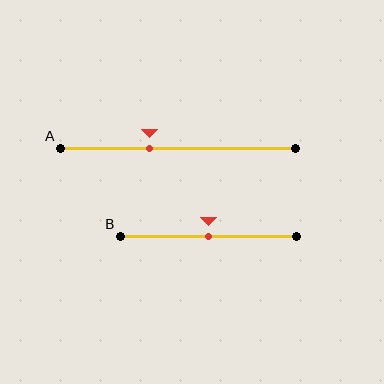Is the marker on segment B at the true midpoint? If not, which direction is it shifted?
Yes, the marker on segment B is at the true midpoint.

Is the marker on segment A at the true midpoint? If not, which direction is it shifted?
No, the marker on segment A is shifted to the left by about 12% of the segment length.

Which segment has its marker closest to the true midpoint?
Segment B has its marker closest to the true midpoint.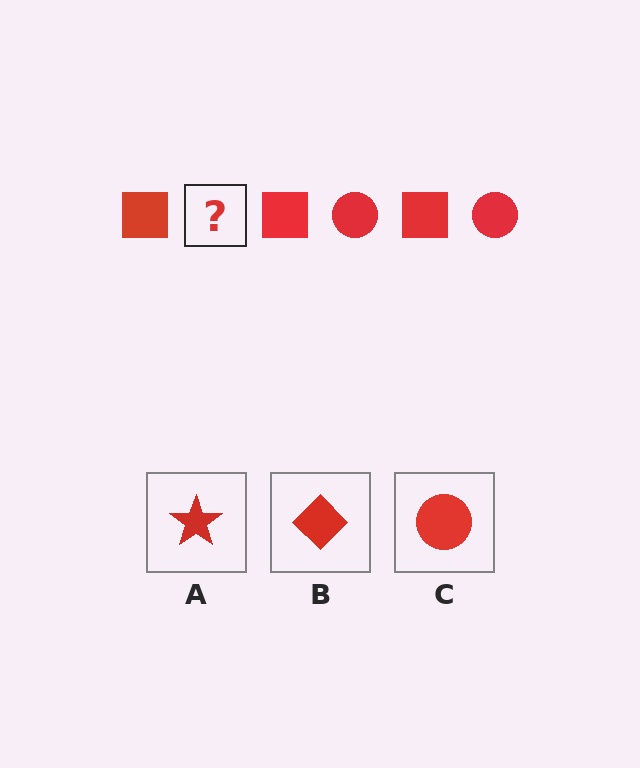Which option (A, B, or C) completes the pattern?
C.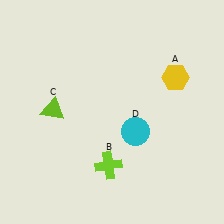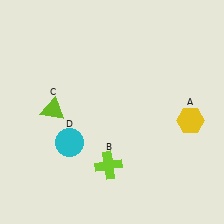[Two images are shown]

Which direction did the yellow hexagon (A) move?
The yellow hexagon (A) moved down.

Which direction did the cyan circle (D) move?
The cyan circle (D) moved left.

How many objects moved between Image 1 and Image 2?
2 objects moved between the two images.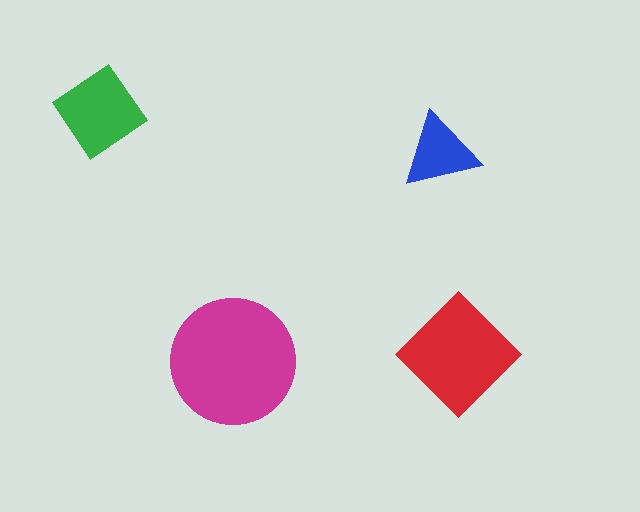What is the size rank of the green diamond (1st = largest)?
3rd.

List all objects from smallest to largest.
The blue triangle, the green diamond, the red diamond, the magenta circle.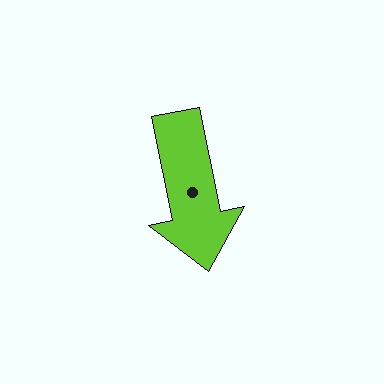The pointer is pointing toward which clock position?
Roughly 6 o'clock.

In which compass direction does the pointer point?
South.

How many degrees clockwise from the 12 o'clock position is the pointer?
Approximately 169 degrees.